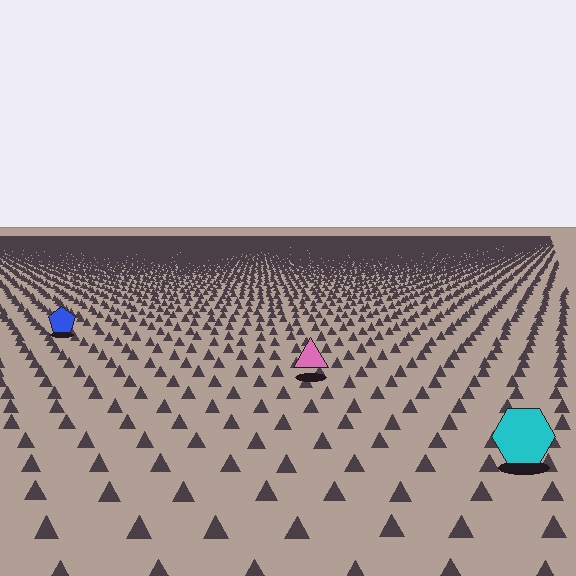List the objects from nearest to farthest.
From nearest to farthest: the cyan hexagon, the pink triangle, the blue pentagon.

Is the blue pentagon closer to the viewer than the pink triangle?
No. The pink triangle is closer — you can tell from the texture gradient: the ground texture is coarser near it.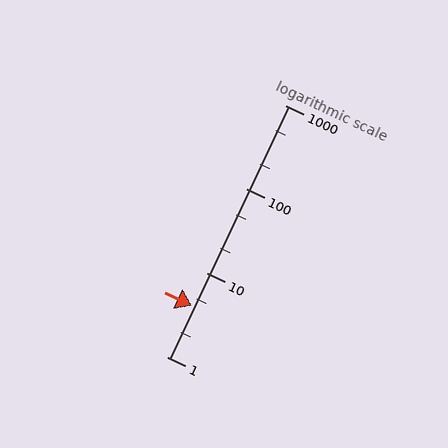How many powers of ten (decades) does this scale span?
The scale spans 3 decades, from 1 to 1000.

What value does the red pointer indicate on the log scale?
The pointer indicates approximately 4.1.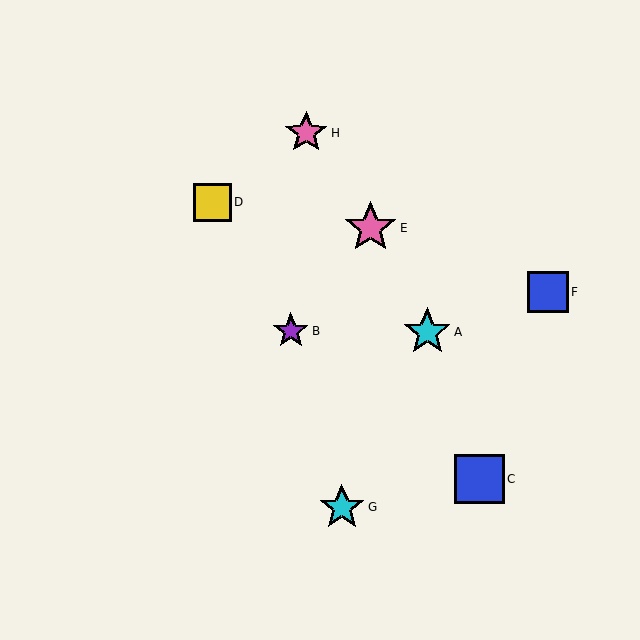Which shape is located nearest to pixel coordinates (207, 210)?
The yellow square (labeled D) at (212, 202) is nearest to that location.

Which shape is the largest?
The pink star (labeled E) is the largest.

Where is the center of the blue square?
The center of the blue square is at (548, 292).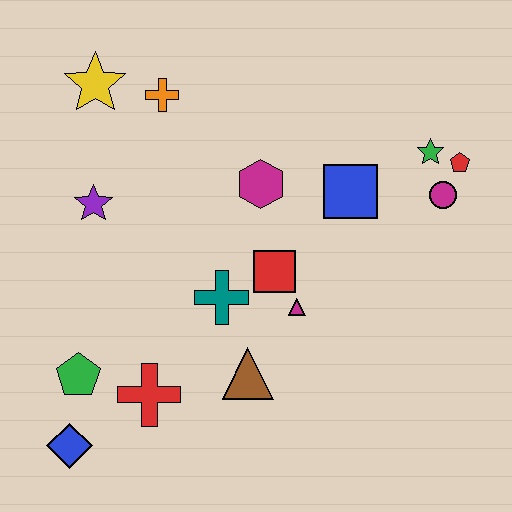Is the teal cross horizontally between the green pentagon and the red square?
Yes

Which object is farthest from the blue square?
The blue diamond is farthest from the blue square.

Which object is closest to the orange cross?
The yellow star is closest to the orange cross.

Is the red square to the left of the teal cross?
No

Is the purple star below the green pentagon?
No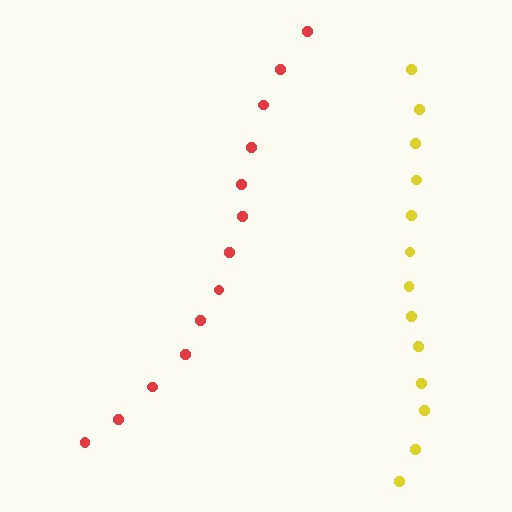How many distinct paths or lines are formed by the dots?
There are 2 distinct paths.